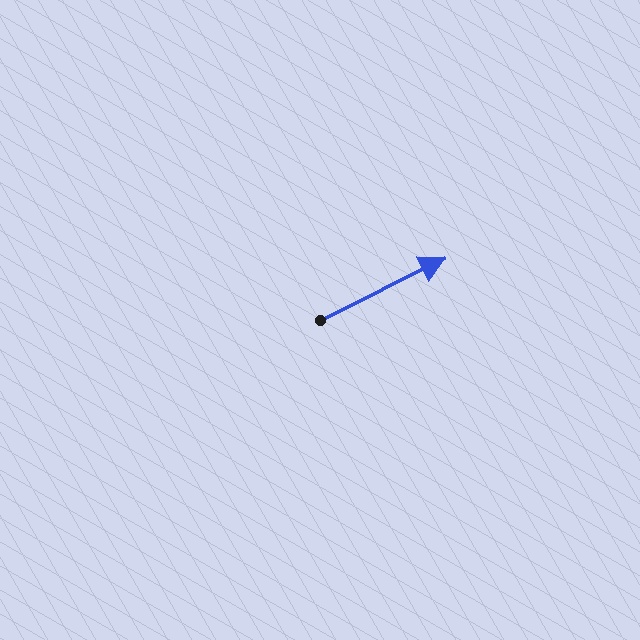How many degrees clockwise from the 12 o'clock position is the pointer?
Approximately 64 degrees.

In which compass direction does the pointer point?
Northeast.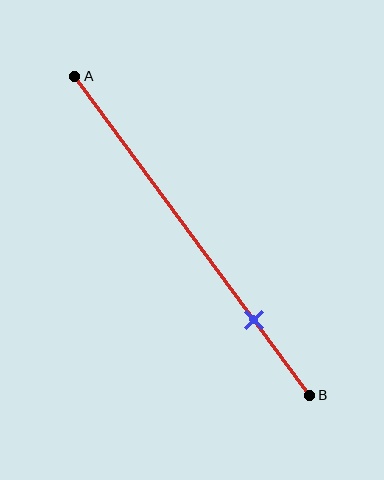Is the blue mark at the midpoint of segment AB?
No, the mark is at about 75% from A, not at the 50% midpoint.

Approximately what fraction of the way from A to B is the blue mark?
The blue mark is approximately 75% of the way from A to B.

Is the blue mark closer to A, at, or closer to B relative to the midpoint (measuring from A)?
The blue mark is closer to point B than the midpoint of segment AB.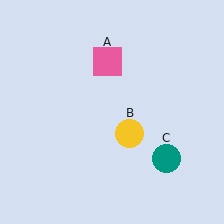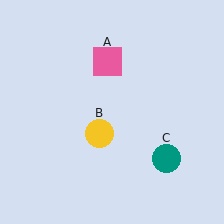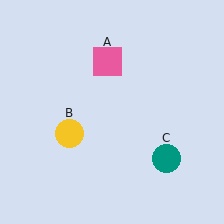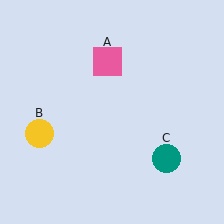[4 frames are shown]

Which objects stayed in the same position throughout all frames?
Pink square (object A) and teal circle (object C) remained stationary.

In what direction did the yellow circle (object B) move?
The yellow circle (object B) moved left.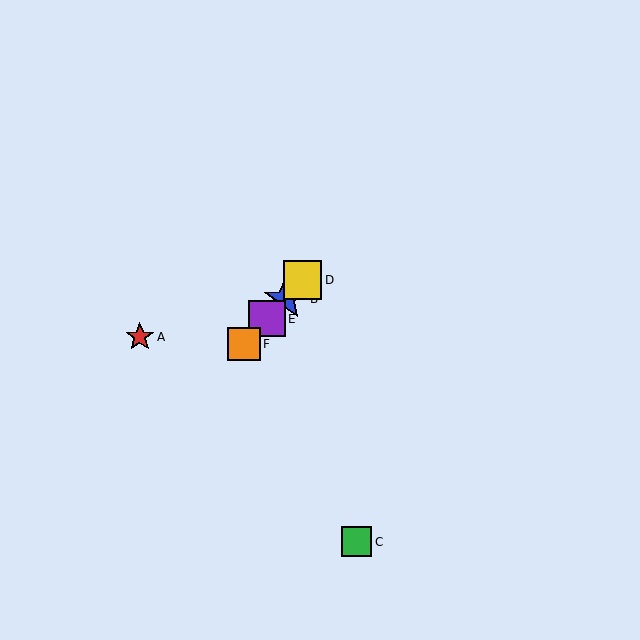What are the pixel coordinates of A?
Object A is at (140, 337).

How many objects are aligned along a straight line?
4 objects (B, D, E, F) are aligned along a straight line.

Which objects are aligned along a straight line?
Objects B, D, E, F are aligned along a straight line.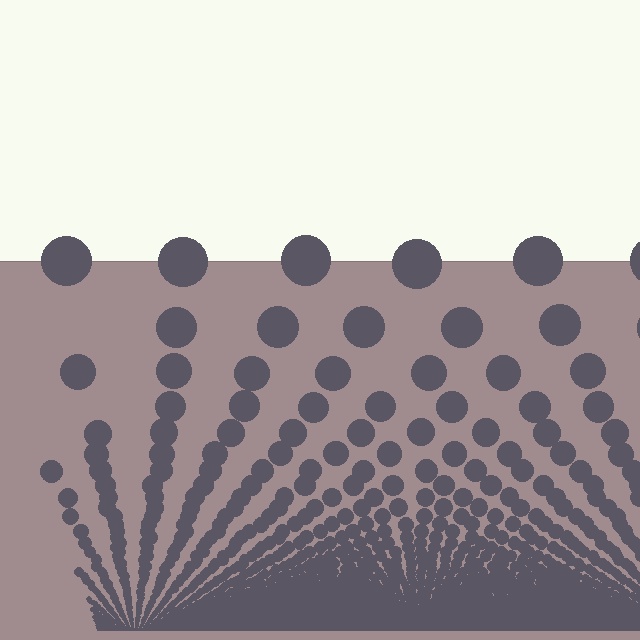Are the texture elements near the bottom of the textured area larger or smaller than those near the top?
Smaller. The gradient is inverted — elements near the bottom are smaller and denser.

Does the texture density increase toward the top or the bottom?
Density increases toward the bottom.